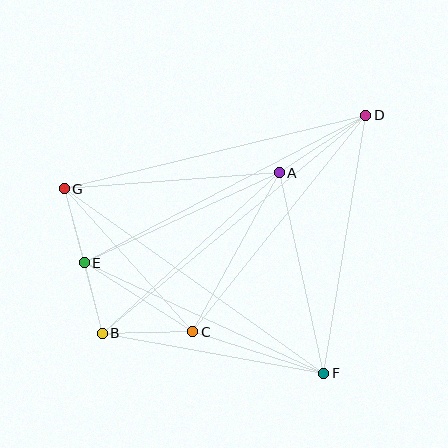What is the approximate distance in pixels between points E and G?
The distance between E and G is approximately 76 pixels.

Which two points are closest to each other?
Points B and E are closest to each other.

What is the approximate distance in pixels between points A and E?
The distance between A and E is approximately 215 pixels.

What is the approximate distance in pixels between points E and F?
The distance between E and F is approximately 264 pixels.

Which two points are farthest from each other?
Points B and D are farthest from each other.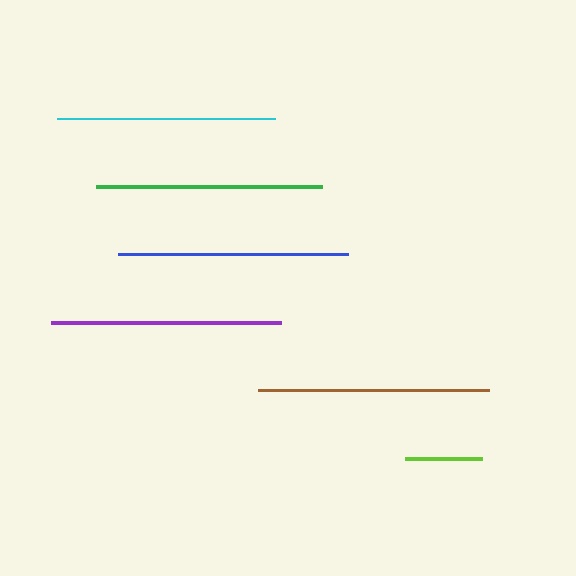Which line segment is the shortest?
The lime line is the shortest at approximately 77 pixels.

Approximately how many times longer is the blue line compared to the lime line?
The blue line is approximately 3.0 times the length of the lime line.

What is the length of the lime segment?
The lime segment is approximately 77 pixels long.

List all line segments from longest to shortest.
From longest to shortest: purple, brown, blue, green, cyan, lime.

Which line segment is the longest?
The purple line is the longest at approximately 231 pixels.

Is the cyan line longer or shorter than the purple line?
The purple line is longer than the cyan line.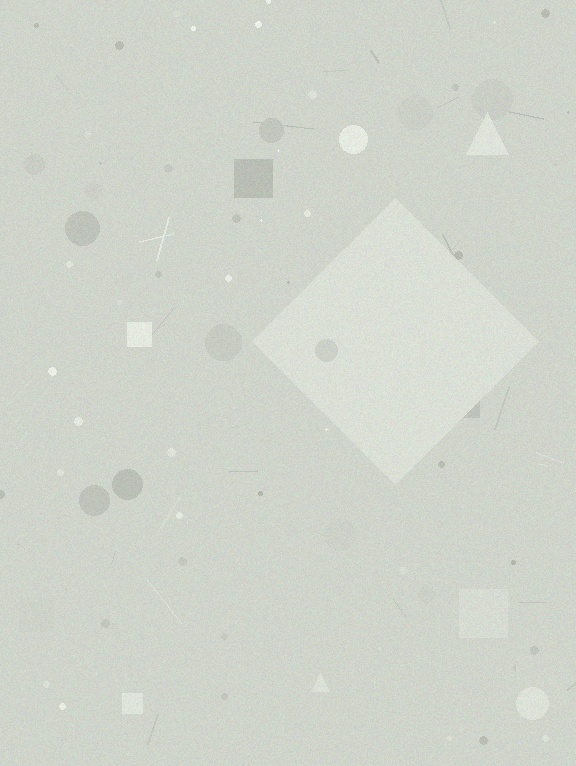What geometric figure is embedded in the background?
A diamond is embedded in the background.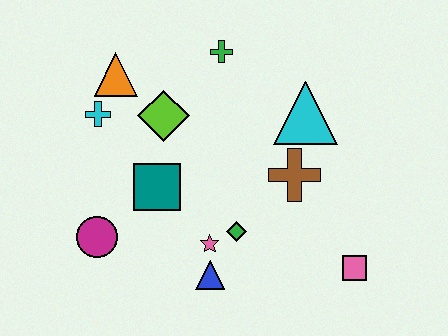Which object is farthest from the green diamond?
The orange triangle is farthest from the green diamond.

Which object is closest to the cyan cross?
The orange triangle is closest to the cyan cross.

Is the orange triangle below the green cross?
Yes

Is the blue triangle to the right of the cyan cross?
Yes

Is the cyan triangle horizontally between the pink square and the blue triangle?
Yes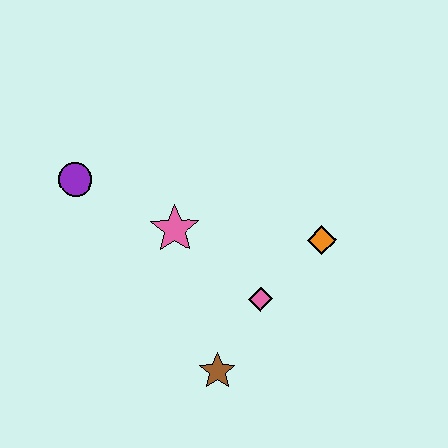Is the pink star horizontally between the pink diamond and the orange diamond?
No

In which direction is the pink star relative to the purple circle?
The pink star is to the right of the purple circle.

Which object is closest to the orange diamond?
The pink diamond is closest to the orange diamond.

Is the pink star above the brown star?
Yes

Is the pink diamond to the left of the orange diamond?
Yes